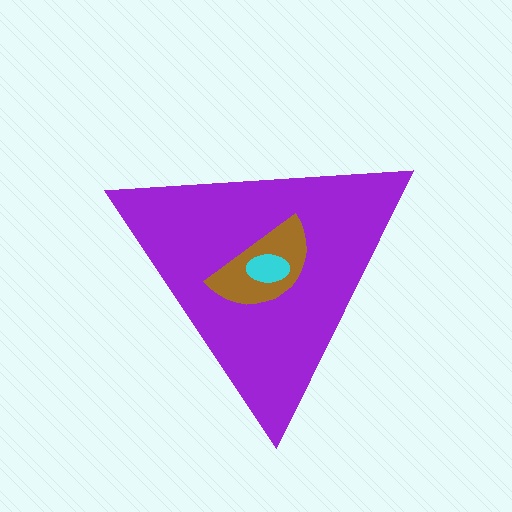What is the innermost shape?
The cyan ellipse.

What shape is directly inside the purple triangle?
The brown semicircle.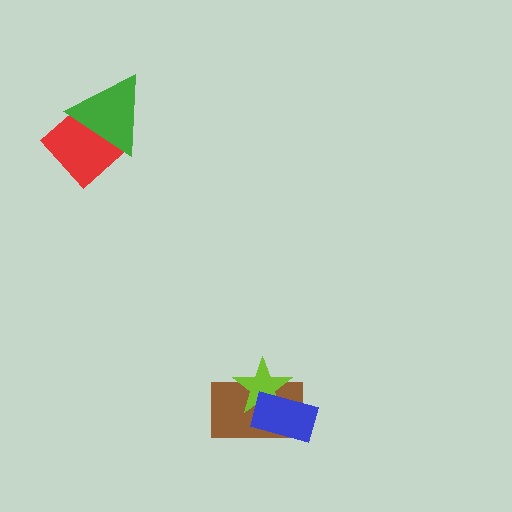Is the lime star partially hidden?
Yes, it is partially covered by another shape.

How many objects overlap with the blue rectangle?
2 objects overlap with the blue rectangle.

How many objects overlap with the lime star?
2 objects overlap with the lime star.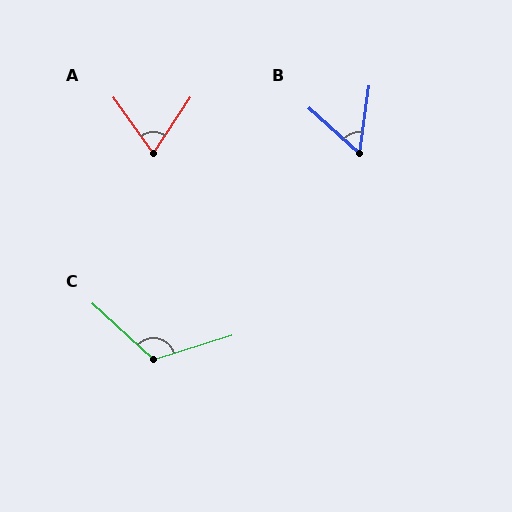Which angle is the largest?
C, at approximately 120 degrees.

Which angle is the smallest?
B, at approximately 55 degrees.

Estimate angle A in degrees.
Approximately 69 degrees.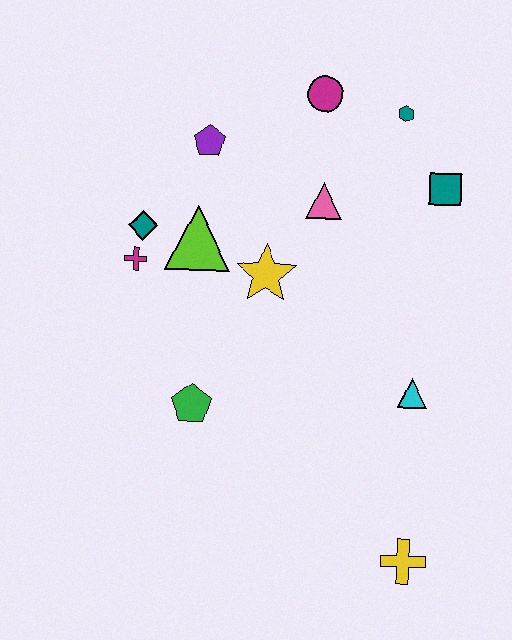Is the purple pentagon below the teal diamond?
No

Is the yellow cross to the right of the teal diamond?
Yes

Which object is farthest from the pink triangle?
The yellow cross is farthest from the pink triangle.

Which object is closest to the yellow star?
The lime triangle is closest to the yellow star.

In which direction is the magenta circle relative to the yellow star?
The magenta circle is above the yellow star.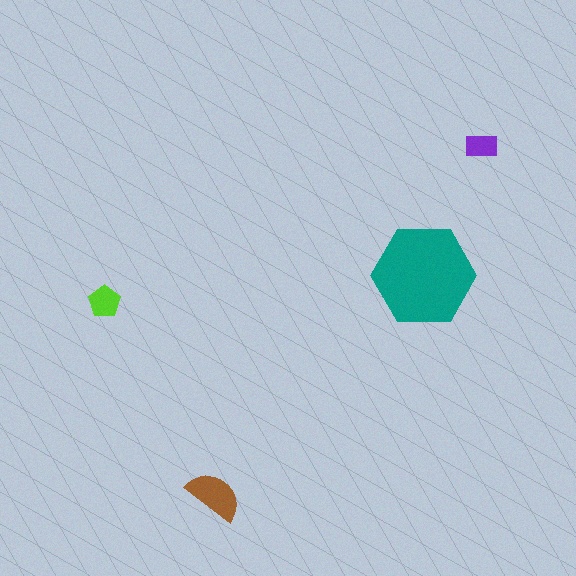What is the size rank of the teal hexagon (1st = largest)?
1st.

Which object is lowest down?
The brown semicircle is bottommost.